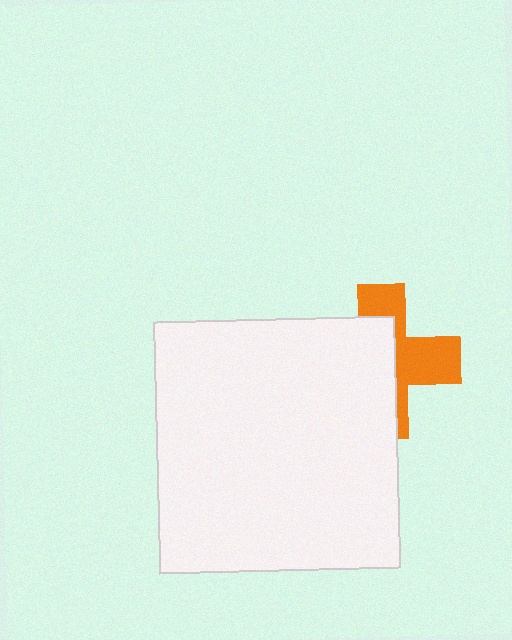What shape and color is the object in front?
The object in front is a white rectangle.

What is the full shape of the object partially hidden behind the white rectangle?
The partially hidden object is an orange cross.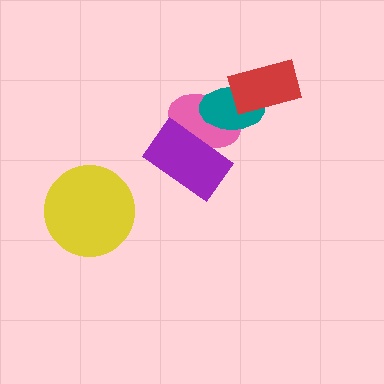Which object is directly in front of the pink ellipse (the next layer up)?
The teal ellipse is directly in front of the pink ellipse.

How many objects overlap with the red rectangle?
1 object overlaps with the red rectangle.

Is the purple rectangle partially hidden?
No, no other shape covers it.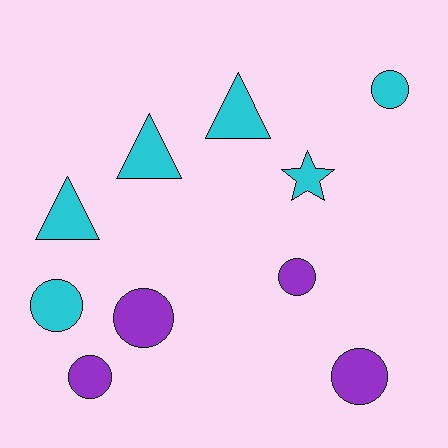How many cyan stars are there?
There is 1 cyan star.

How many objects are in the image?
There are 10 objects.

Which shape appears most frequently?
Circle, with 6 objects.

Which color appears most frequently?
Cyan, with 6 objects.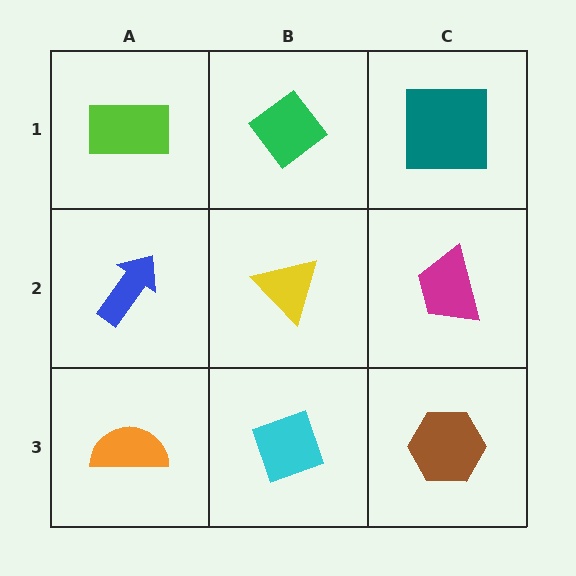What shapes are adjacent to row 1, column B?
A yellow triangle (row 2, column B), a lime rectangle (row 1, column A), a teal square (row 1, column C).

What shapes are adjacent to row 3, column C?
A magenta trapezoid (row 2, column C), a cyan diamond (row 3, column B).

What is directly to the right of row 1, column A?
A green diamond.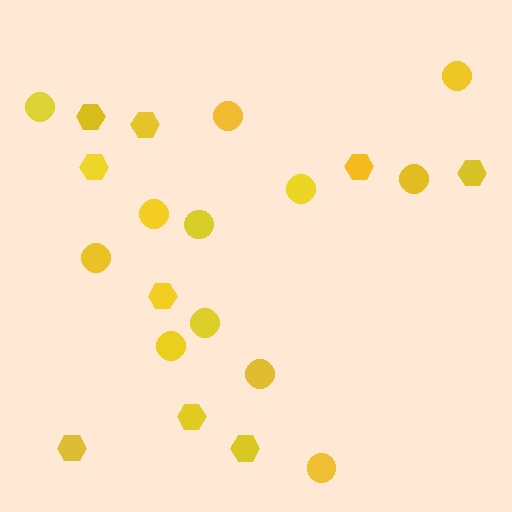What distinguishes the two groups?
There are 2 groups: one group of circles (12) and one group of hexagons (9).